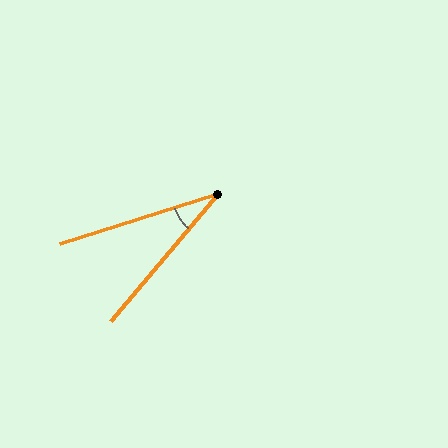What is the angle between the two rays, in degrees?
Approximately 33 degrees.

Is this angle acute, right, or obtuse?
It is acute.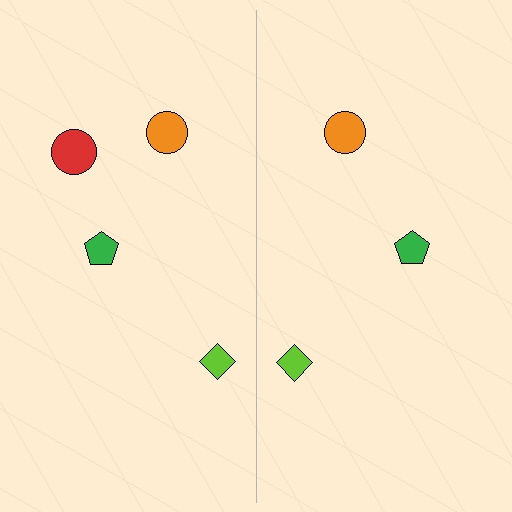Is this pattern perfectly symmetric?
No, the pattern is not perfectly symmetric. A red circle is missing from the right side.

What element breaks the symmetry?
A red circle is missing from the right side.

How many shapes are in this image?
There are 7 shapes in this image.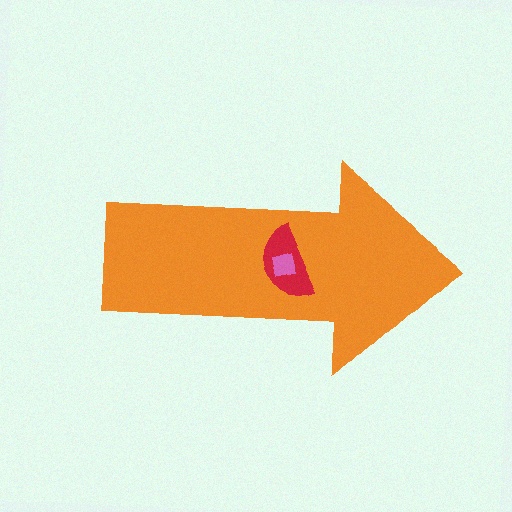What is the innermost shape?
The pink square.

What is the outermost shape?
The orange arrow.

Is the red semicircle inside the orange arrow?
Yes.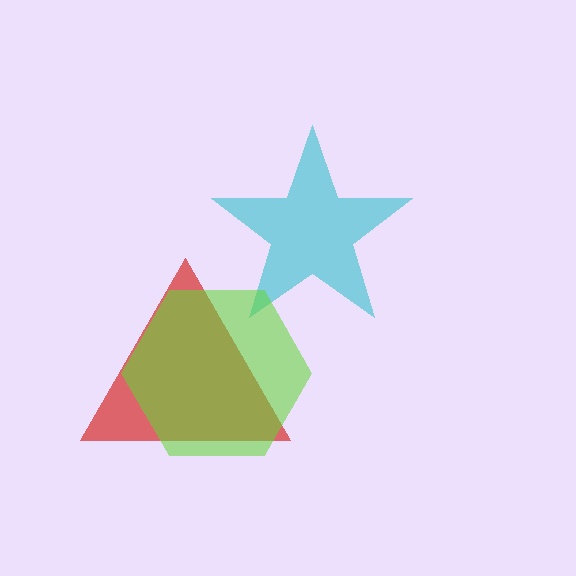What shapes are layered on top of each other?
The layered shapes are: a red triangle, a cyan star, a lime hexagon.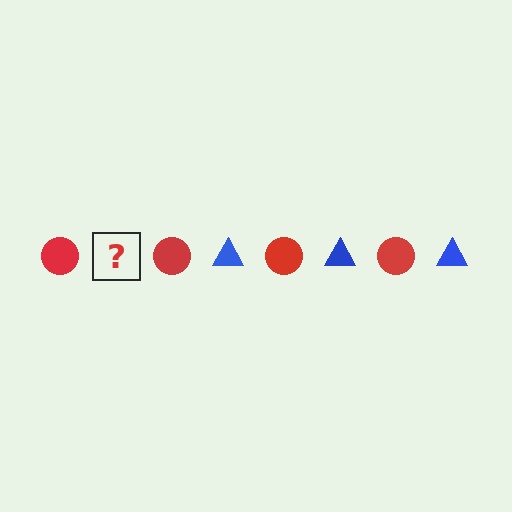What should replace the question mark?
The question mark should be replaced with a blue triangle.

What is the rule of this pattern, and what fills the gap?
The rule is that the pattern alternates between red circle and blue triangle. The gap should be filled with a blue triangle.